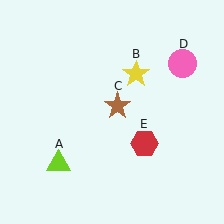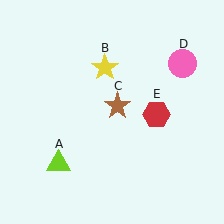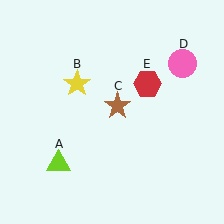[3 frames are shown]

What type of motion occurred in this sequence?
The yellow star (object B), red hexagon (object E) rotated counterclockwise around the center of the scene.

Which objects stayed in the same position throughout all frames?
Lime triangle (object A) and brown star (object C) and pink circle (object D) remained stationary.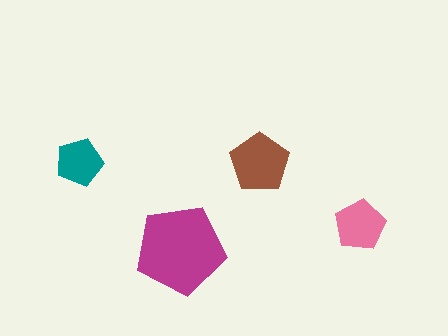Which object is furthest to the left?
The teal pentagon is leftmost.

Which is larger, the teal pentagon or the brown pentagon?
The brown one.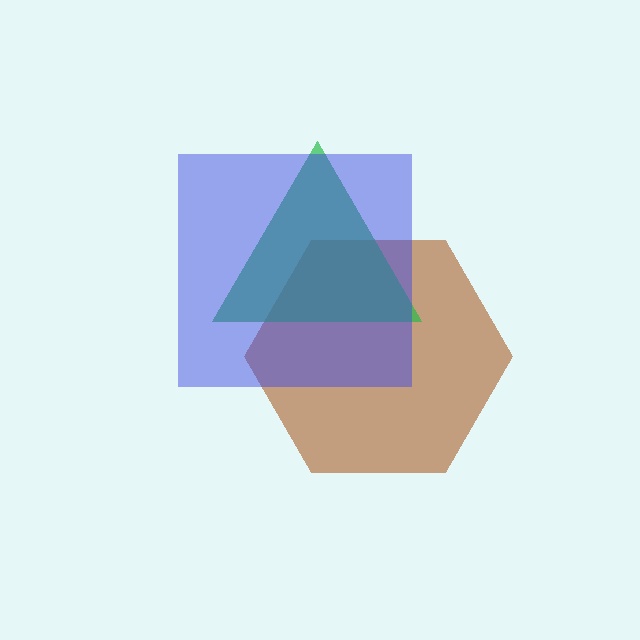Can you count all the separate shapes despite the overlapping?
Yes, there are 3 separate shapes.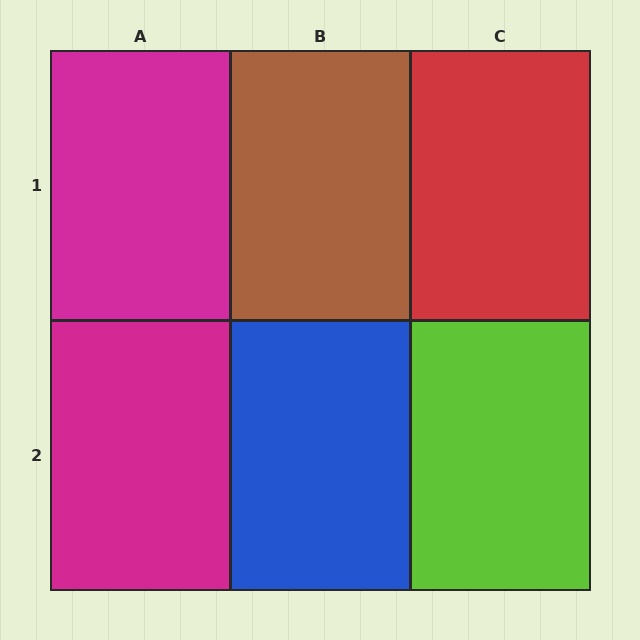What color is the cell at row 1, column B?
Brown.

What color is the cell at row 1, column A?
Magenta.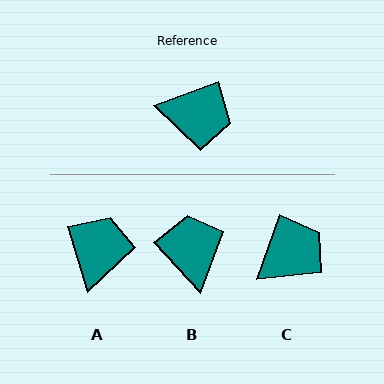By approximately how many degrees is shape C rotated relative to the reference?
Approximately 50 degrees counter-clockwise.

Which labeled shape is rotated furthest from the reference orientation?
B, about 113 degrees away.